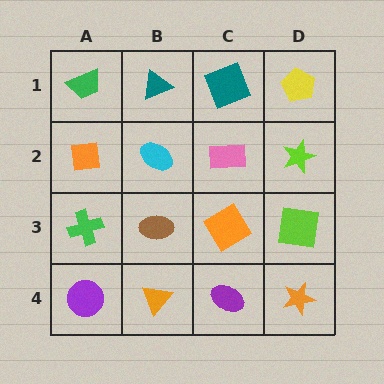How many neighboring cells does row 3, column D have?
3.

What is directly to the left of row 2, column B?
An orange square.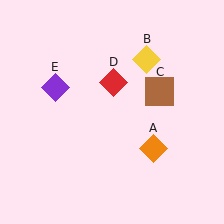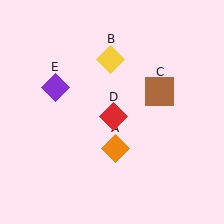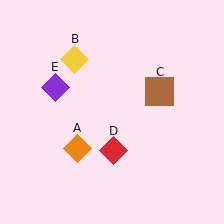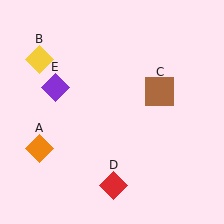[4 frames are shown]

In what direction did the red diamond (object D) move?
The red diamond (object D) moved down.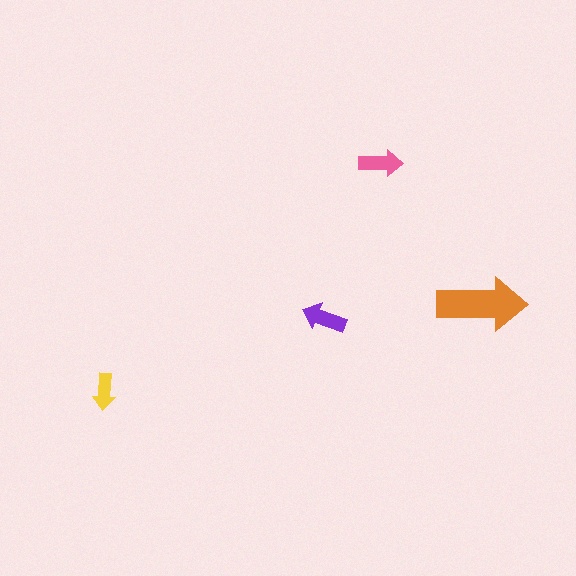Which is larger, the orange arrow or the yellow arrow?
The orange one.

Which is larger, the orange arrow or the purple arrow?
The orange one.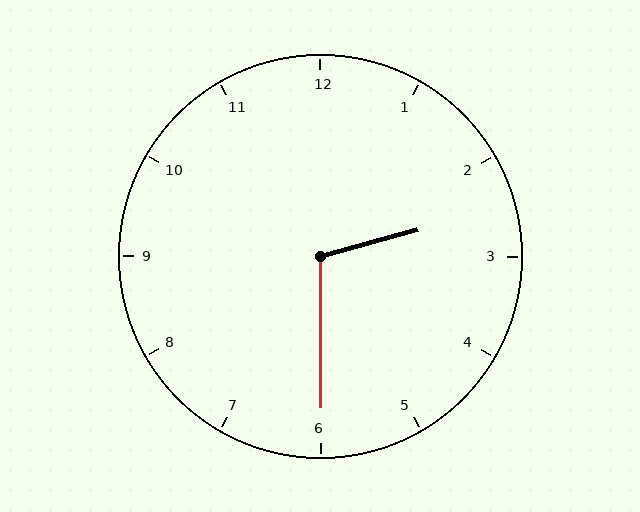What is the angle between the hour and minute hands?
Approximately 105 degrees.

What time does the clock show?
2:30.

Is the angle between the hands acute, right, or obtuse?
It is obtuse.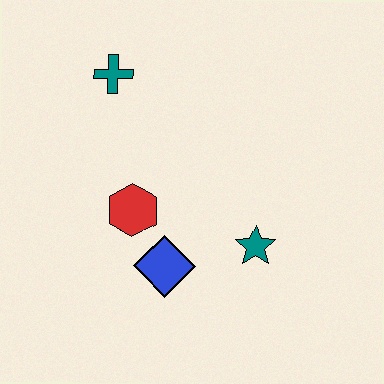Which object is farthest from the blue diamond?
The teal cross is farthest from the blue diamond.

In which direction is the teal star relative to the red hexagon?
The teal star is to the right of the red hexagon.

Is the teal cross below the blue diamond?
No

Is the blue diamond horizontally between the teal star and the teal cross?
Yes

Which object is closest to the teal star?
The blue diamond is closest to the teal star.